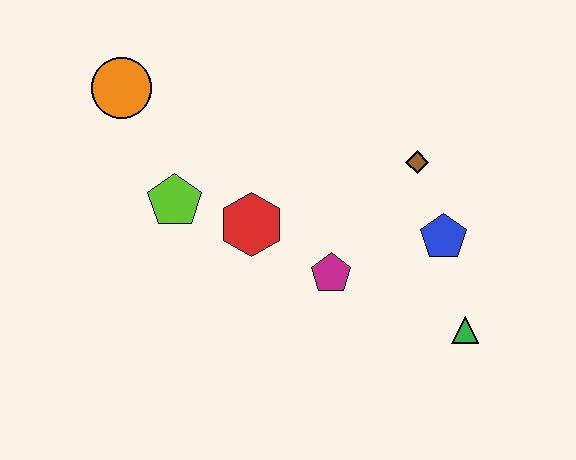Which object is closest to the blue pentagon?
The brown diamond is closest to the blue pentagon.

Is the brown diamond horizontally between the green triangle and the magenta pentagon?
Yes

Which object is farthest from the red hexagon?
The green triangle is farthest from the red hexagon.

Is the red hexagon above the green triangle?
Yes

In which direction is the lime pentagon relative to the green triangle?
The lime pentagon is to the left of the green triangle.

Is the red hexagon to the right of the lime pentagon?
Yes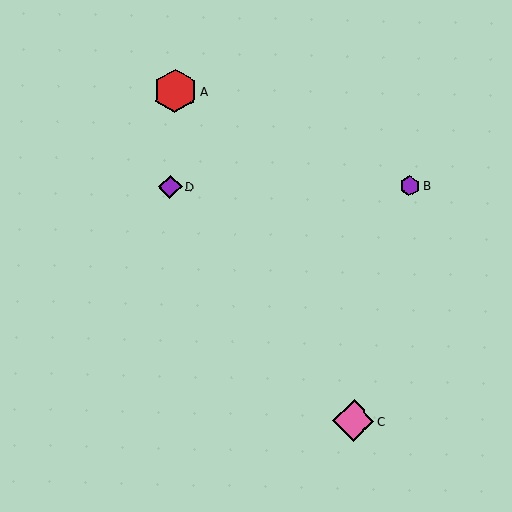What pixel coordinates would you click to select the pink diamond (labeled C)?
Click at (353, 421) to select the pink diamond C.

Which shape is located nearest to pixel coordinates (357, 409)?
The pink diamond (labeled C) at (353, 421) is nearest to that location.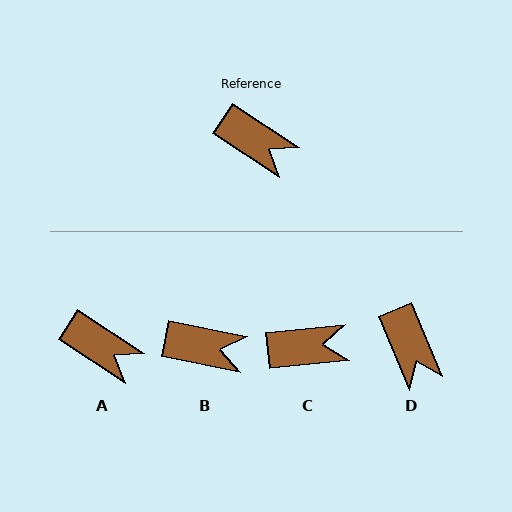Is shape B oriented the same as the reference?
No, it is off by about 22 degrees.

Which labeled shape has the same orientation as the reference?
A.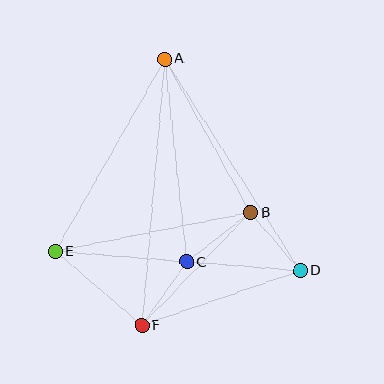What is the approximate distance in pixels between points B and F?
The distance between B and F is approximately 157 pixels.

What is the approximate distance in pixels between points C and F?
The distance between C and F is approximately 78 pixels.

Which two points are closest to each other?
Points B and D are closest to each other.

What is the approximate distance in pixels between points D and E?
The distance between D and E is approximately 246 pixels.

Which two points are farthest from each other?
Points A and F are farthest from each other.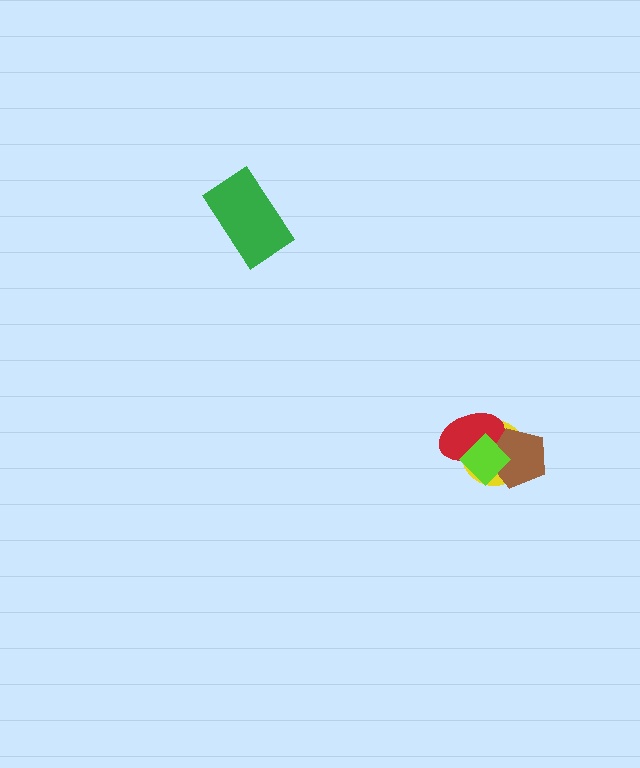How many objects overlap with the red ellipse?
3 objects overlap with the red ellipse.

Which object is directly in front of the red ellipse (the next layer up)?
The brown pentagon is directly in front of the red ellipse.